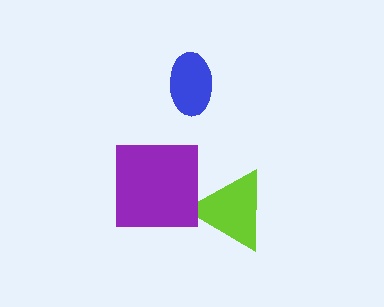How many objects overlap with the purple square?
1 object overlaps with the purple square.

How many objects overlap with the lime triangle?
1 object overlaps with the lime triangle.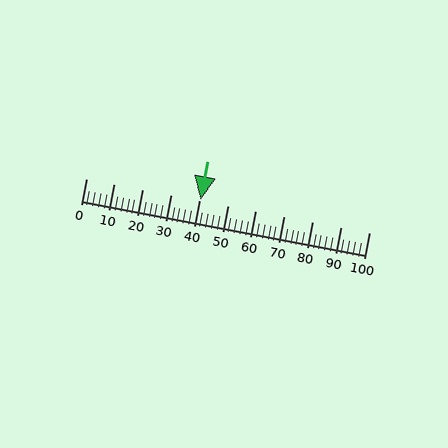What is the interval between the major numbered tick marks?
The major tick marks are spaced 10 units apart.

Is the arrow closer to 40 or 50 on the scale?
The arrow is closer to 40.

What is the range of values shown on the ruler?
The ruler shows values from 0 to 100.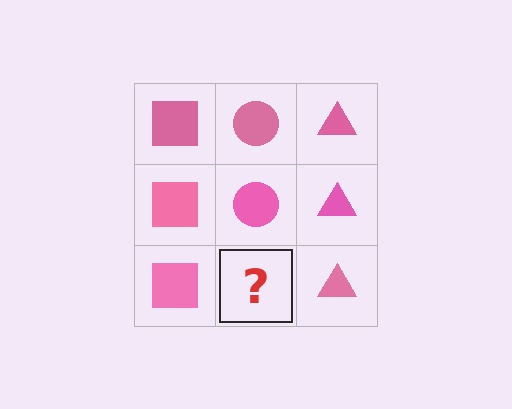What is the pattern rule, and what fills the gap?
The rule is that each column has a consistent shape. The gap should be filled with a pink circle.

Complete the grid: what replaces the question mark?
The question mark should be replaced with a pink circle.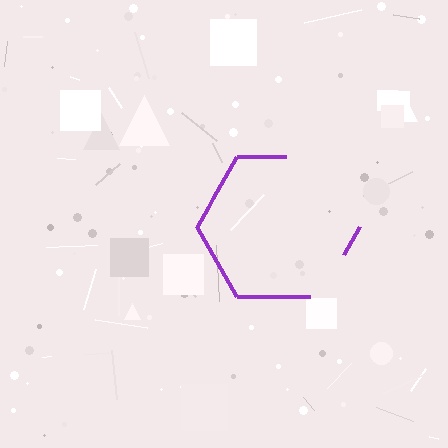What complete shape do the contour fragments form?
The contour fragments form a hexagon.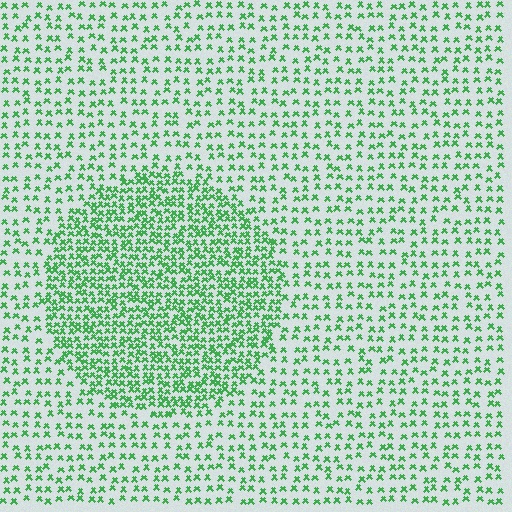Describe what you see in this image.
The image contains small green elements arranged at two different densities. A circle-shaped region is visible where the elements are more densely packed than the surrounding area.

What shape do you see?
I see a circle.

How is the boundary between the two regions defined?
The boundary is defined by a change in element density (approximately 2.1x ratio). All elements are the same color, size, and shape.